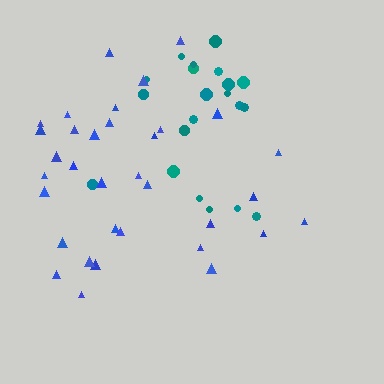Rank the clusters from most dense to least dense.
teal, blue.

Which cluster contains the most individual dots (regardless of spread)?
Blue (34).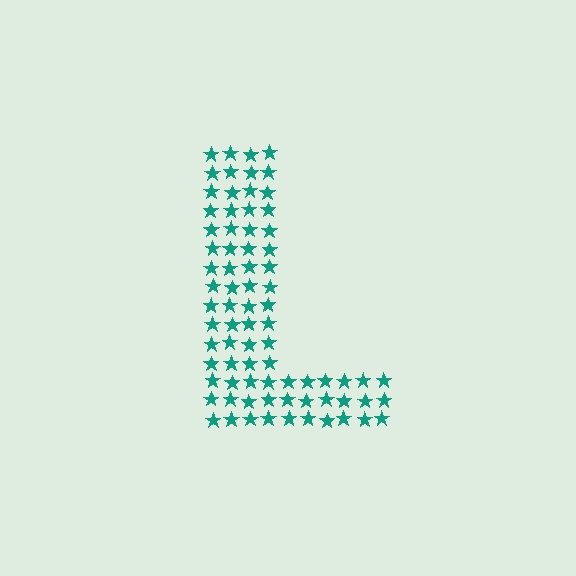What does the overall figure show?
The overall figure shows the letter L.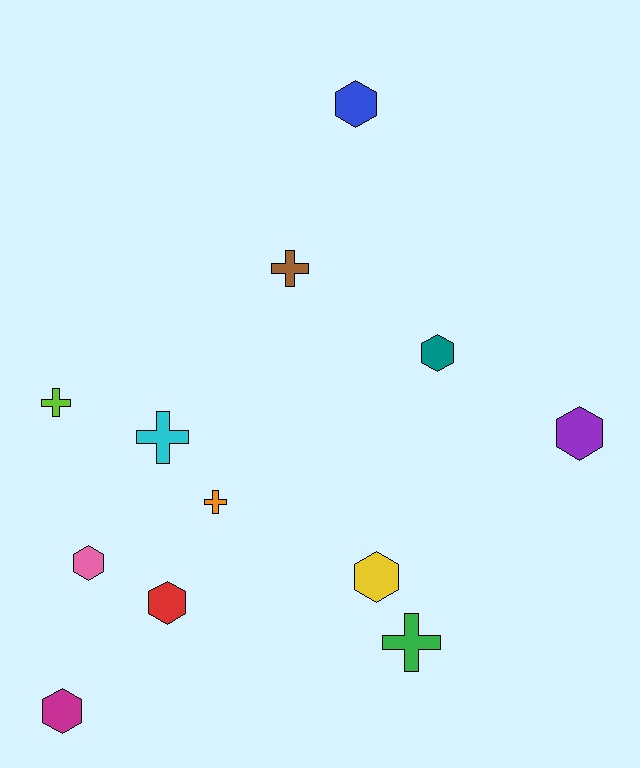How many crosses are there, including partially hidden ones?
There are 5 crosses.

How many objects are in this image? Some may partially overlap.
There are 12 objects.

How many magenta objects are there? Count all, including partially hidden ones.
There is 1 magenta object.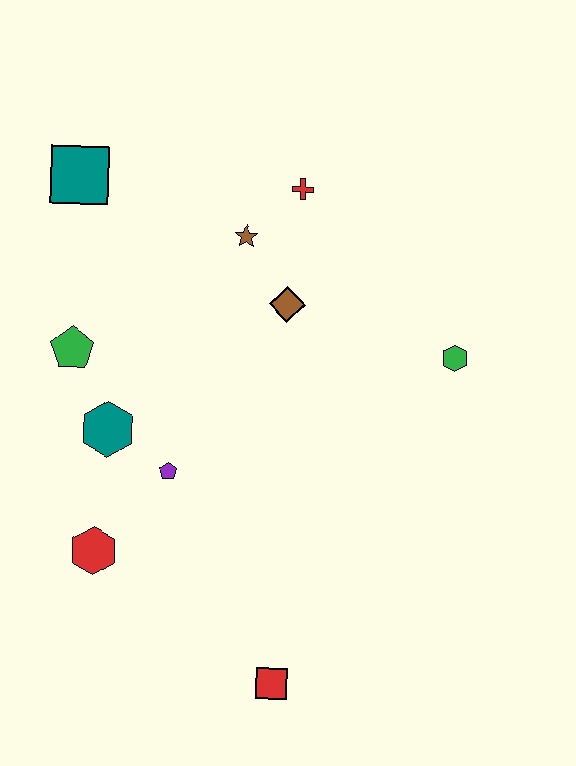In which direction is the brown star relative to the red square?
The brown star is above the red square.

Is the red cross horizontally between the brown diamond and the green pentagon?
No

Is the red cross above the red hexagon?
Yes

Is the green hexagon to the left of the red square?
No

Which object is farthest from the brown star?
The red square is farthest from the brown star.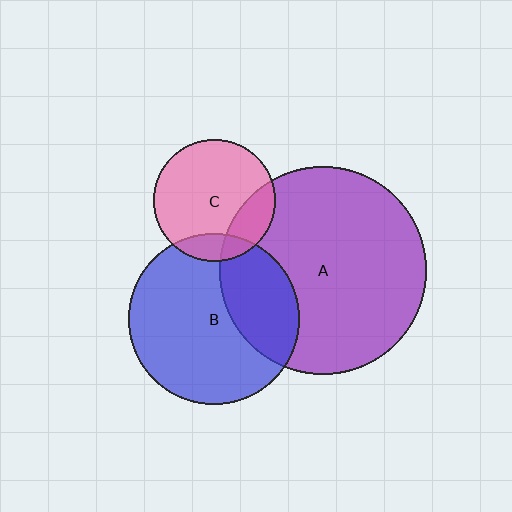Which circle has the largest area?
Circle A (purple).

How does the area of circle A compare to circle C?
Approximately 2.9 times.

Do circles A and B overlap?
Yes.